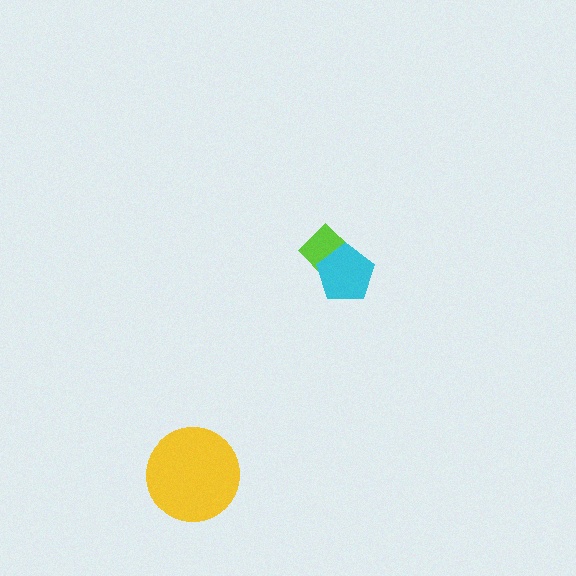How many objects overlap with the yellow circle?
0 objects overlap with the yellow circle.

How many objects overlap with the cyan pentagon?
1 object overlaps with the cyan pentagon.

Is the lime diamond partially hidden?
Yes, it is partially covered by another shape.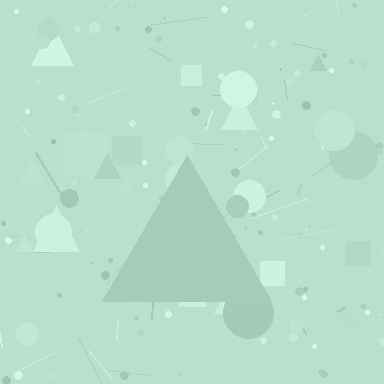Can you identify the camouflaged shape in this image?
The camouflaged shape is a triangle.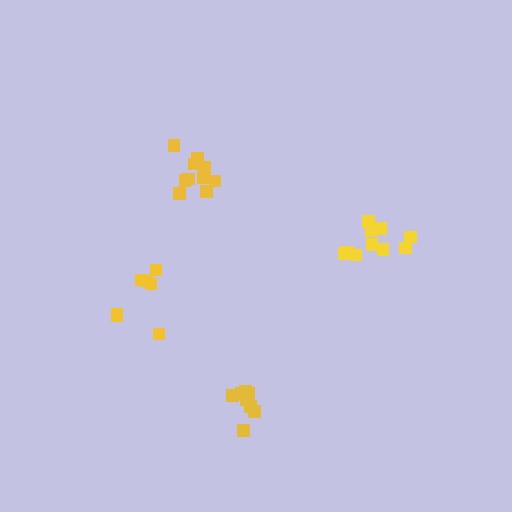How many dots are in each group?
Group 1: 7 dots, Group 2: 10 dots, Group 3: 10 dots, Group 4: 8 dots (35 total).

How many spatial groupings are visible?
There are 4 spatial groupings.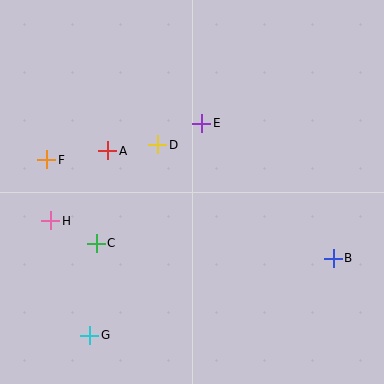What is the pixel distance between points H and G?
The distance between H and G is 121 pixels.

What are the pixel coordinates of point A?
Point A is at (108, 151).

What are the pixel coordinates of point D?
Point D is at (158, 145).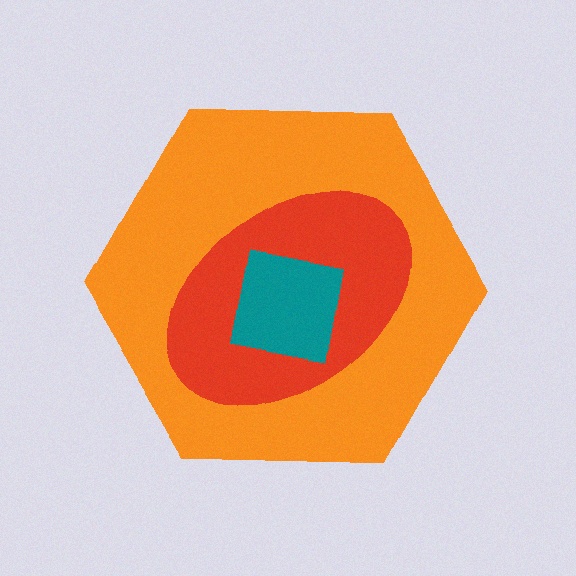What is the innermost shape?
The teal square.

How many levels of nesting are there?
3.